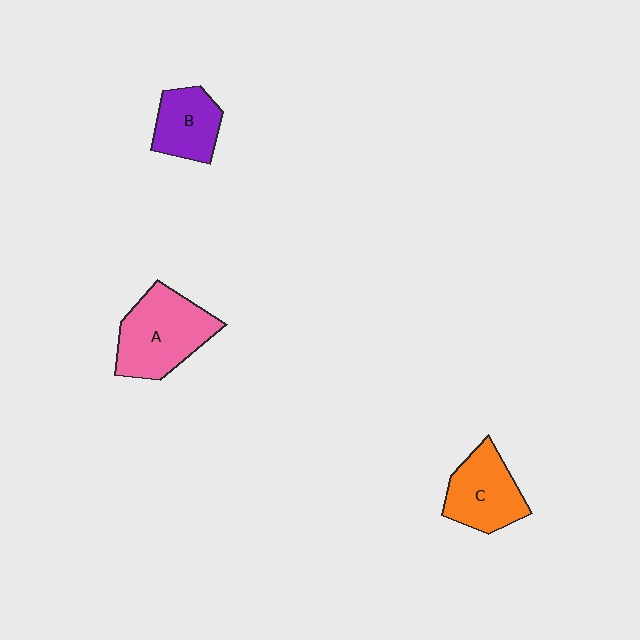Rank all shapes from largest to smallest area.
From largest to smallest: A (pink), C (orange), B (purple).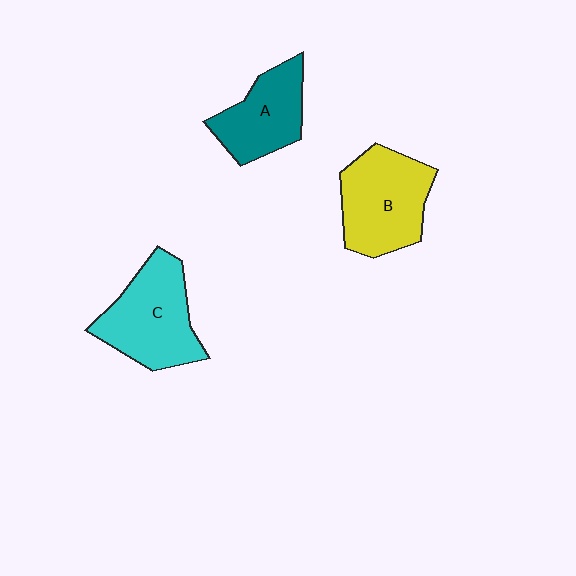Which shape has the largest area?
Shape C (cyan).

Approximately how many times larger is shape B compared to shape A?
Approximately 1.3 times.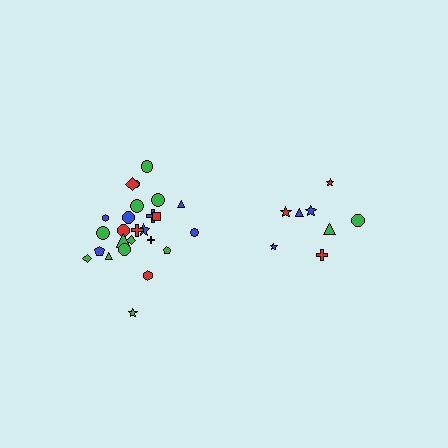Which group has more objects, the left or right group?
The left group.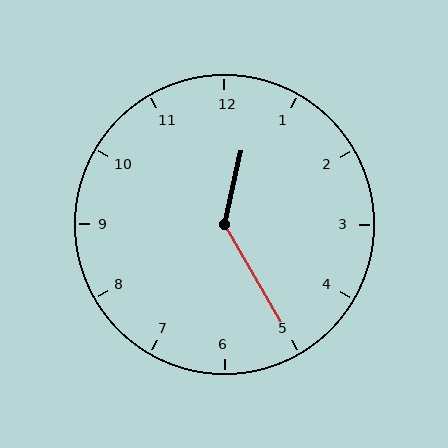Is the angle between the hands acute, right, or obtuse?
It is obtuse.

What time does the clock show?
12:25.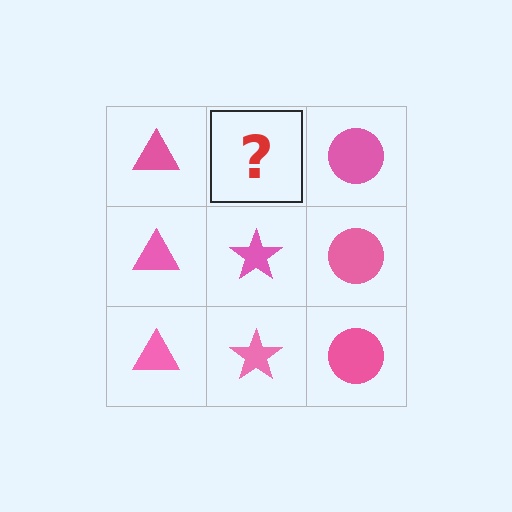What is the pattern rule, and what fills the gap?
The rule is that each column has a consistent shape. The gap should be filled with a pink star.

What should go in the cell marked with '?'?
The missing cell should contain a pink star.